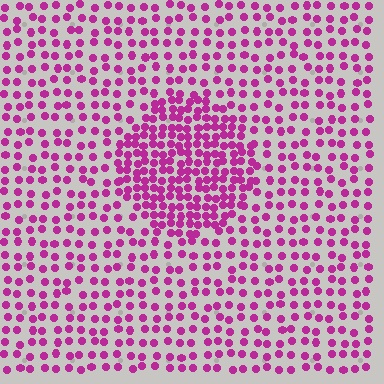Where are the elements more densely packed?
The elements are more densely packed inside the circle boundary.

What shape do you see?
I see a circle.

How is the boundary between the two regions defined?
The boundary is defined by a change in element density (approximately 2.0x ratio). All elements are the same color, size, and shape.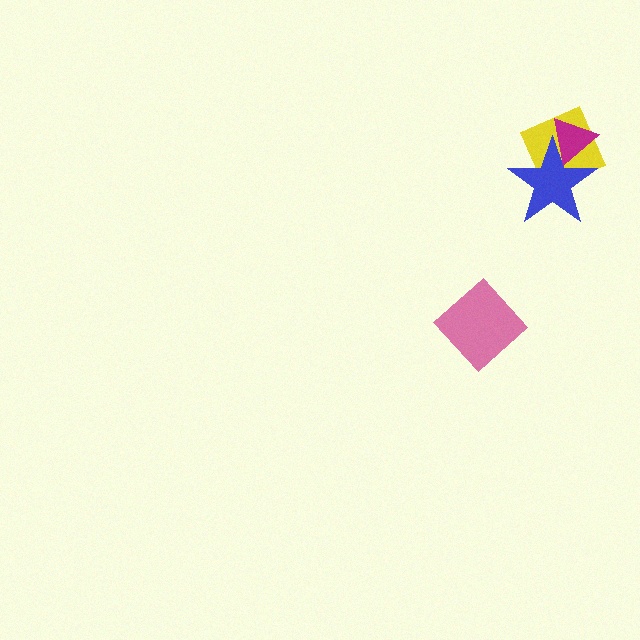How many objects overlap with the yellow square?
2 objects overlap with the yellow square.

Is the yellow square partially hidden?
Yes, it is partially covered by another shape.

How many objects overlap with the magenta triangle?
2 objects overlap with the magenta triangle.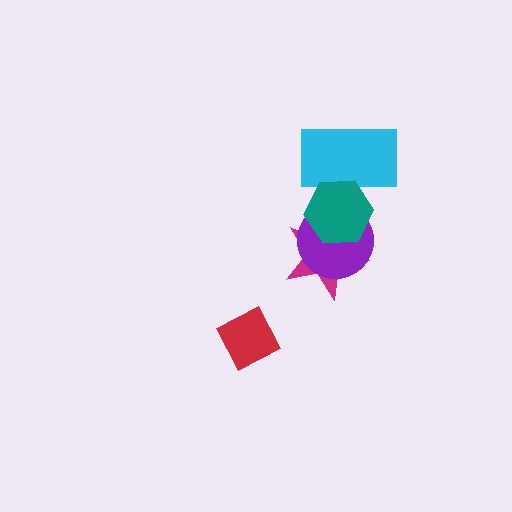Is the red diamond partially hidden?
No, no other shape covers it.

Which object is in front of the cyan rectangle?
The teal hexagon is in front of the cyan rectangle.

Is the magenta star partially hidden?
Yes, it is partially covered by another shape.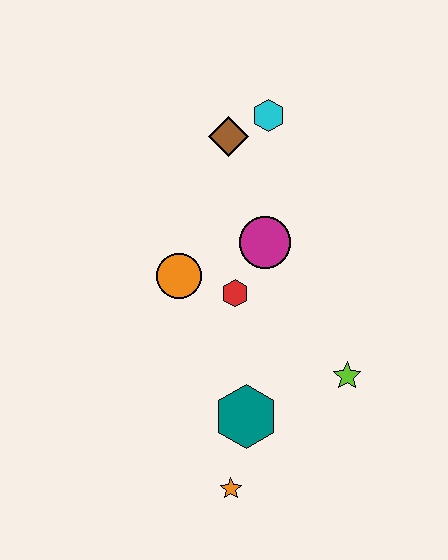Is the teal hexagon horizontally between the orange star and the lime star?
Yes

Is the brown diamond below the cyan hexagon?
Yes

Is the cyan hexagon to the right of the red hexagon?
Yes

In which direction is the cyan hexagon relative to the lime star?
The cyan hexagon is above the lime star.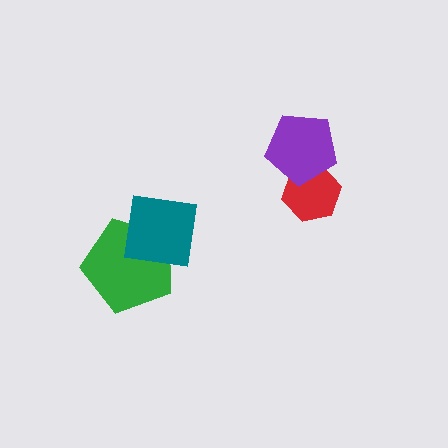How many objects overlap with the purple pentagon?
1 object overlaps with the purple pentagon.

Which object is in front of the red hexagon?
The purple pentagon is in front of the red hexagon.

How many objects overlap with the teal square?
1 object overlaps with the teal square.